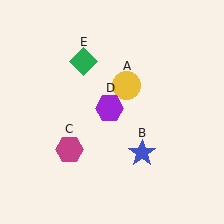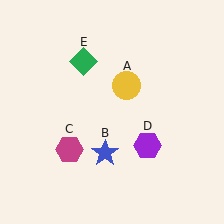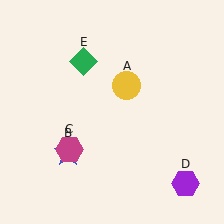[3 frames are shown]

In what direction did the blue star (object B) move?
The blue star (object B) moved left.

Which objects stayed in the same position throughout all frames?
Yellow circle (object A) and magenta hexagon (object C) and green diamond (object E) remained stationary.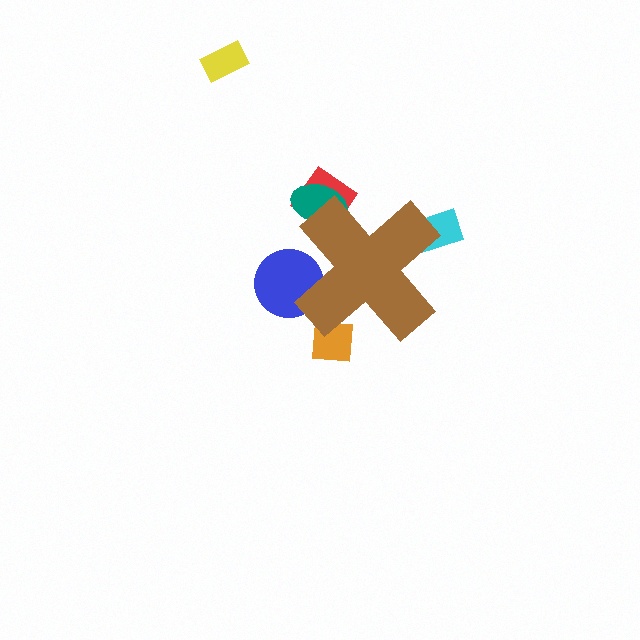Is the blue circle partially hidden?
Yes, the blue circle is partially hidden behind the brown cross.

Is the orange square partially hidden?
Yes, the orange square is partially hidden behind the brown cross.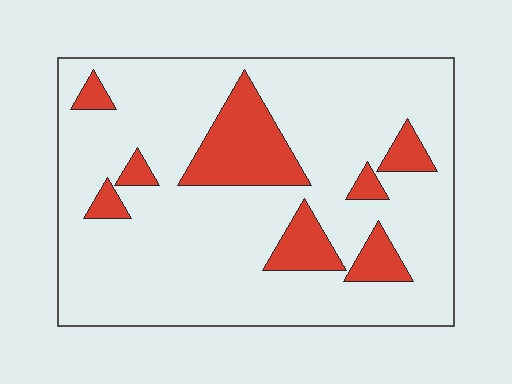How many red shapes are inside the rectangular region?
8.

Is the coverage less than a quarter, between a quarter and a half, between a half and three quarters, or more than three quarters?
Less than a quarter.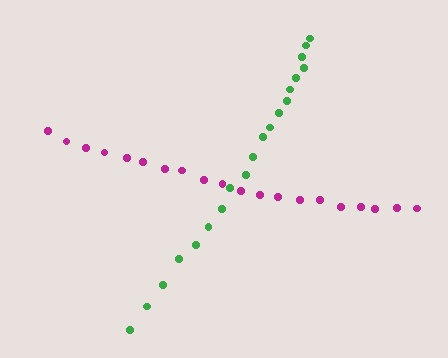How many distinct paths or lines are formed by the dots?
There are 2 distinct paths.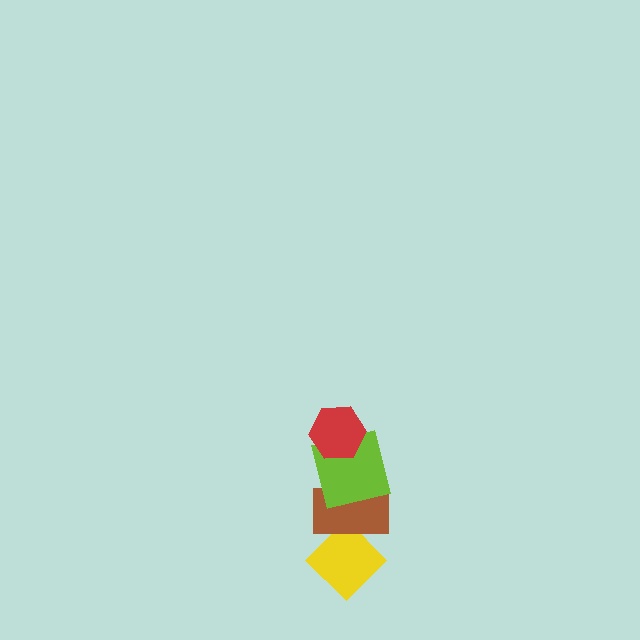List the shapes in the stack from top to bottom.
From top to bottom: the red hexagon, the lime square, the brown rectangle, the yellow diamond.